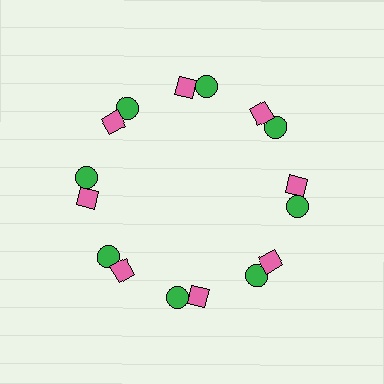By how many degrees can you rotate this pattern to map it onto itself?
The pattern maps onto itself every 45 degrees of rotation.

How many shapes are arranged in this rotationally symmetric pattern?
There are 16 shapes, arranged in 8 groups of 2.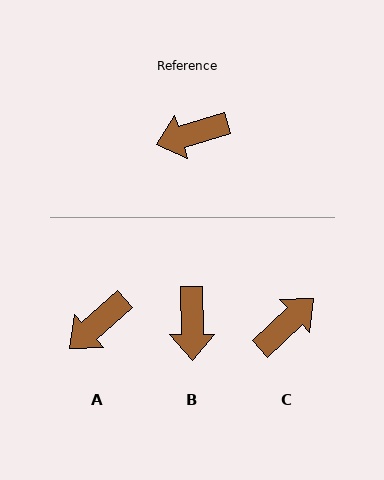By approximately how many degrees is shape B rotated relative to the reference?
Approximately 74 degrees counter-clockwise.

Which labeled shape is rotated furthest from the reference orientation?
C, about 154 degrees away.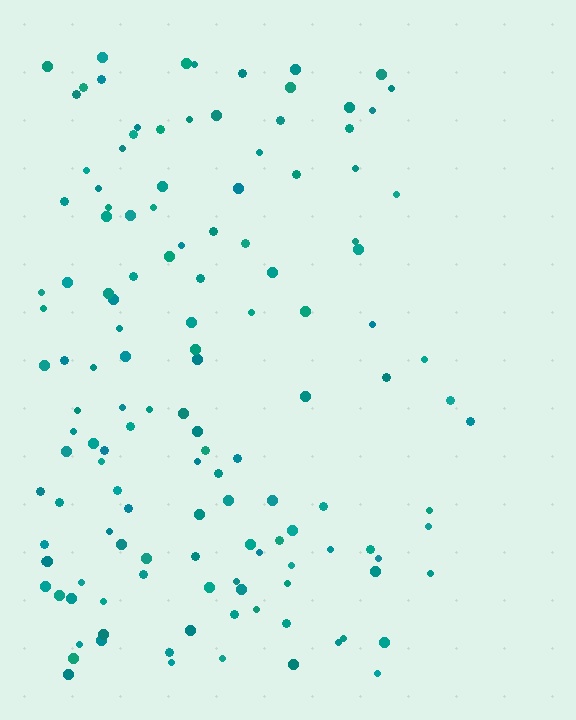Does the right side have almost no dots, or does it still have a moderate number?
Still a moderate number, just noticeably fewer than the left.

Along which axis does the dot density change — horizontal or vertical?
Horizontal.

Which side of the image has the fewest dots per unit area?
The right.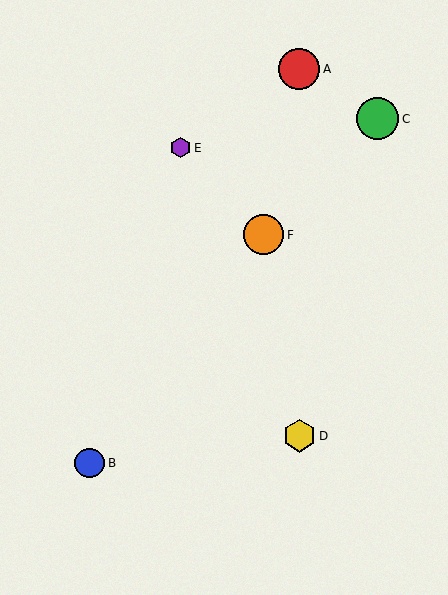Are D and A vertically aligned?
Yes, both are at x≈299.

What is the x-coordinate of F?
Object F is at x≈264.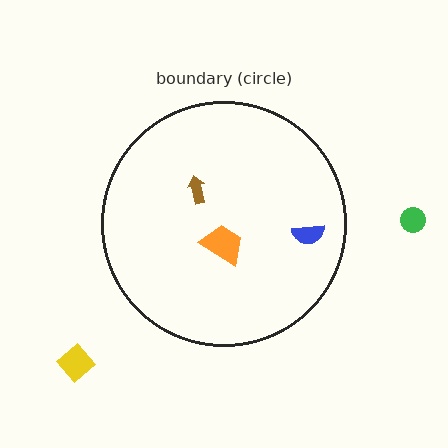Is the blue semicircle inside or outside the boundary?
Inside.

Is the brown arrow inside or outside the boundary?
Inside.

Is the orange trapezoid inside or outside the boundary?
Inside.